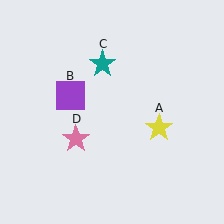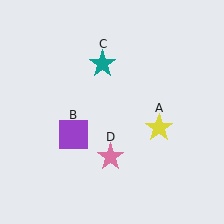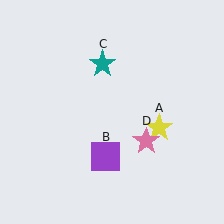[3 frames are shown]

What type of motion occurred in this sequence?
The purple square (object B), pink star (object D) rotated counterclockwise around the center of the scene.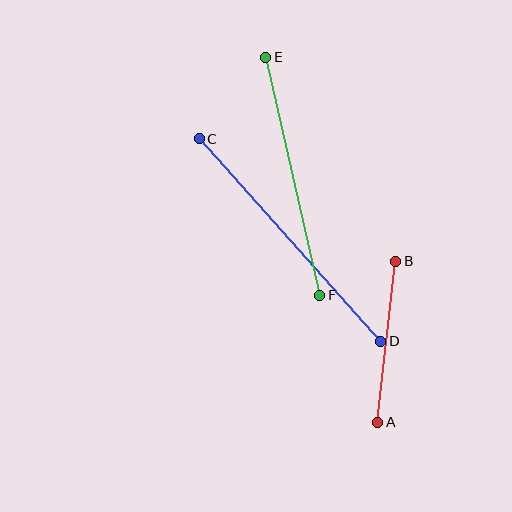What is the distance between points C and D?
The distance is approximately 272 pixels.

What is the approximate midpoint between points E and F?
The midpoint is at approximately (293, 176) pixels.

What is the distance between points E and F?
The distance is approximately 244 pixels.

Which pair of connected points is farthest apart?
Points C and D are farthest apart.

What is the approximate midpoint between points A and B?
The midpoint is at approximately (387, 342) pixels.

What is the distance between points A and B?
The distance is approximately 162 pixels.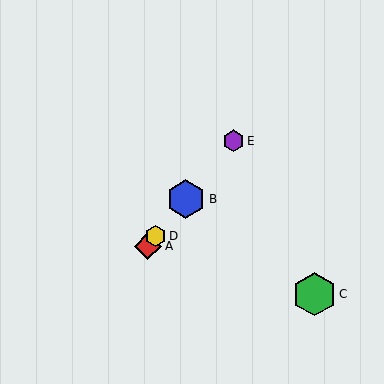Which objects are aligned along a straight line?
Objects A, B, D, E are aligned along a straight line.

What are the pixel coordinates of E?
Object E is at (234, 141).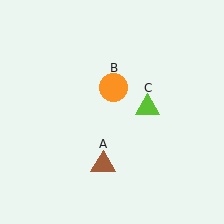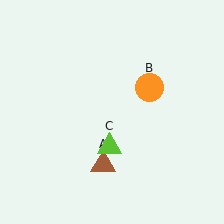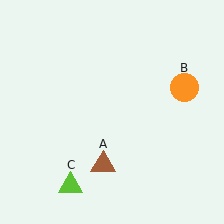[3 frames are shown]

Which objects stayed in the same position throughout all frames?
Brown triangle (object A) remained stationary.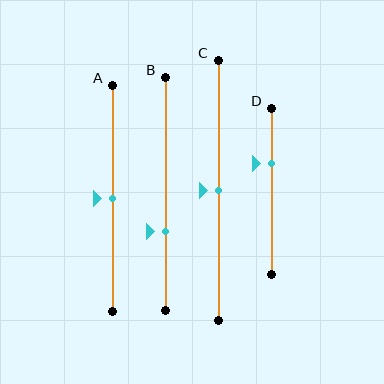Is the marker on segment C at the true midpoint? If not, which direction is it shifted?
Yes, the marker on segment C is at the true midpoint.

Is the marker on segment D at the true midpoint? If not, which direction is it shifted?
No, the marker on segment D is shifted upward by about 17% of the segment length.